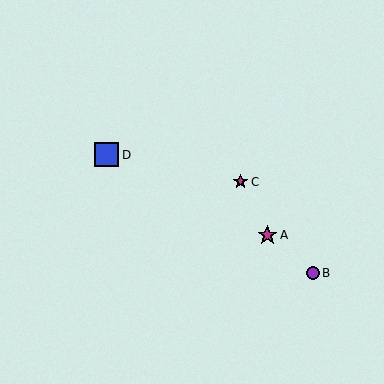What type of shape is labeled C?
Shape C is a magenta star.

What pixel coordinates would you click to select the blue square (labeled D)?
Click at (107, 155) to select the blue square D.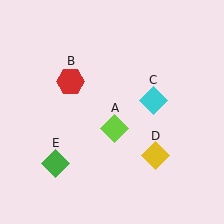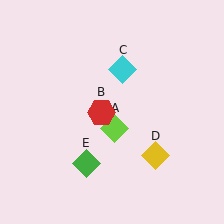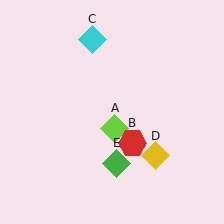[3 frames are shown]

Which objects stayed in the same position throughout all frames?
Lime diamond (object A) and yellow diamond (object D) remained stationary.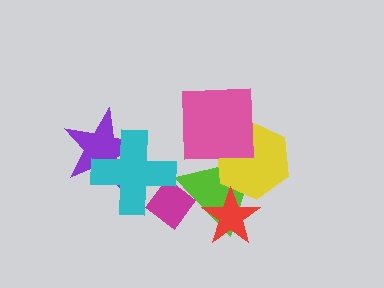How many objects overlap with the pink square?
2 objects overlap with the pink square.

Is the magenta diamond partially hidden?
Yes, it is partially covered by another shape.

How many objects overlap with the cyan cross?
2 objects overlap with the cyan cross.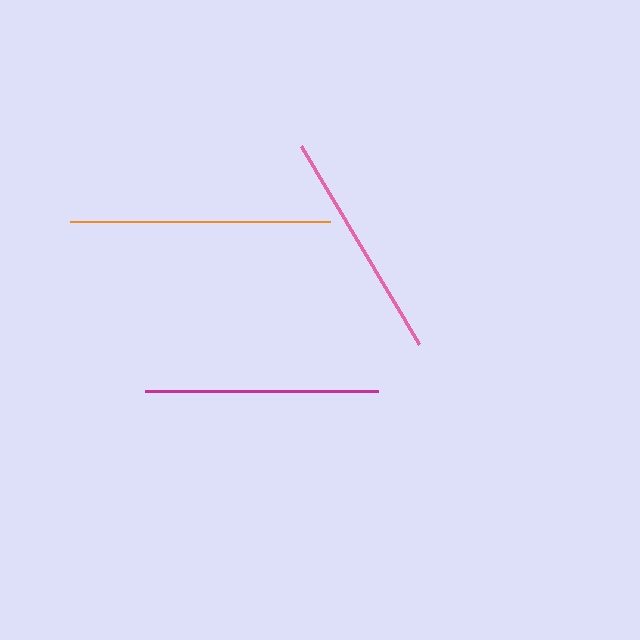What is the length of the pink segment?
The pink segment is approximately 231 pixels long.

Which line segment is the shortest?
The pink line is the shortest at approximately 231 pixels.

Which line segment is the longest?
The orange line is the longest at approximately 260 pixels.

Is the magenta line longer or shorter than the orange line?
The orange line is longer than the magenta line.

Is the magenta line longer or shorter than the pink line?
The magenta line is longer than the pink line.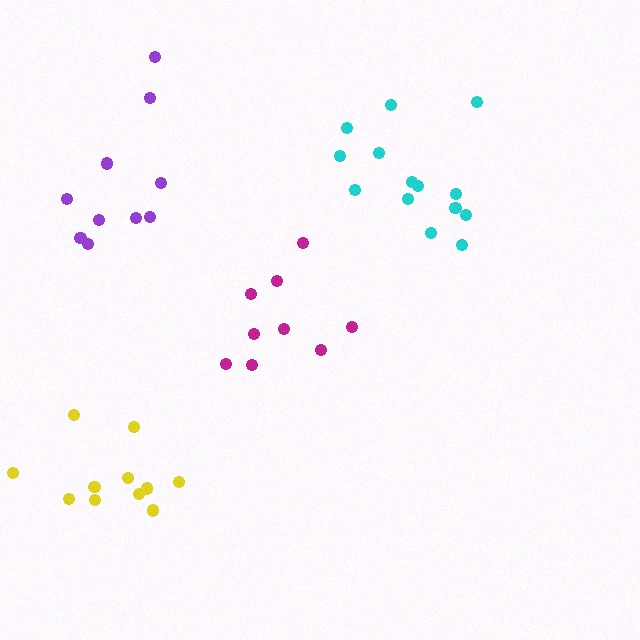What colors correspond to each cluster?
The clusters are colored: purple, magenta, cyan, yellow.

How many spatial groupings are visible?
There are 4 spatial groupings.